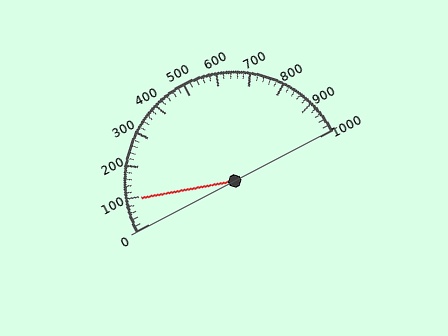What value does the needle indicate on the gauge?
The needle indicates approximately 100.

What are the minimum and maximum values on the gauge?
The gauge ranges from 0 to 1000.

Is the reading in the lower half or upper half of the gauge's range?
The reading is in the lower half of the range (0 to 1000).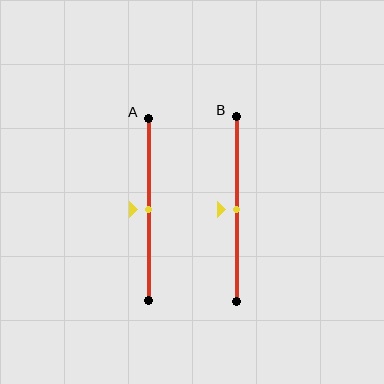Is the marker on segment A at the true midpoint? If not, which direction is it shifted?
Yes, the marker on segment A is at the true midpoint.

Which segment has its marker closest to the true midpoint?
Segment A has its marker closest to the true midpoint.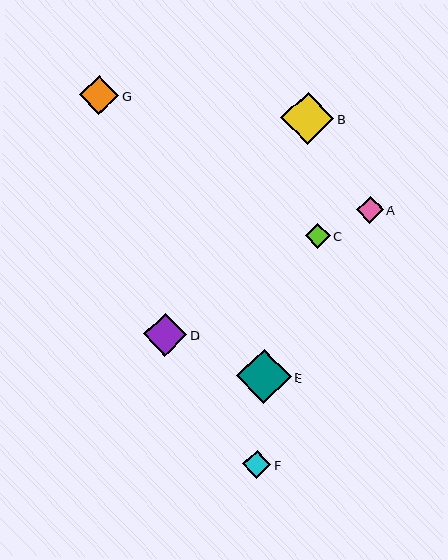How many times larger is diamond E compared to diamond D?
Diamond E is approximately 1.3 times the size of diamond D.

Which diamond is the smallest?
Diamond C is the smallest with a size of approximately 25 pixels.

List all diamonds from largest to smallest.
From largest to smallest: E, B, D, G, F, A, C.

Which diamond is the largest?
Diamond E is the largest with a size of approximately 55 pixels.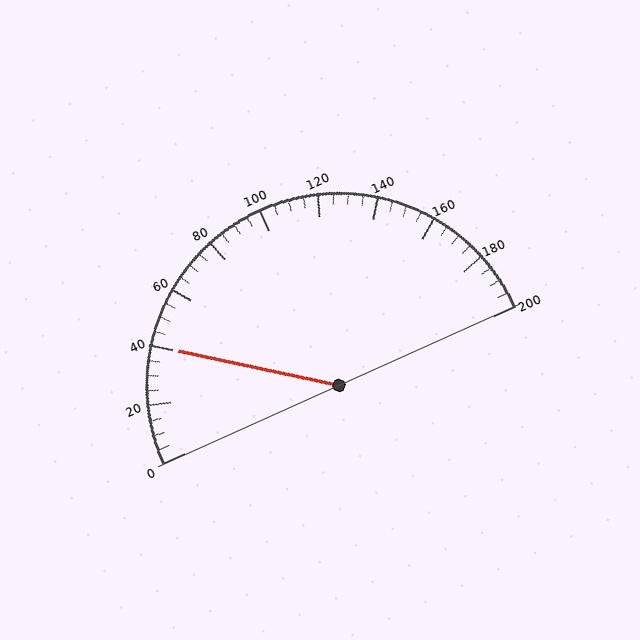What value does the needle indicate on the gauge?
The needle indicates approximately 40.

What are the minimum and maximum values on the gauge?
The gauge ranges from 0 to 200.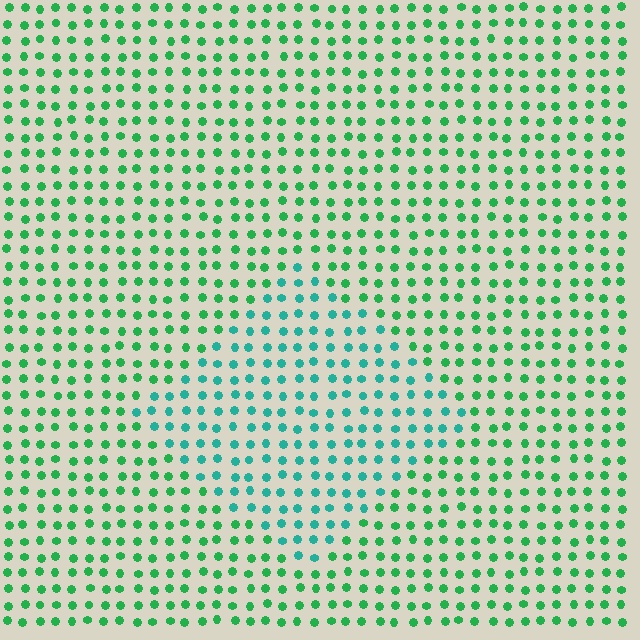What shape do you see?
I see a diamond.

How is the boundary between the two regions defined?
The boundary is defined purely by a slight shift in hue (about 34 degrees). Spacing, size, and orientation are identical on both sides.